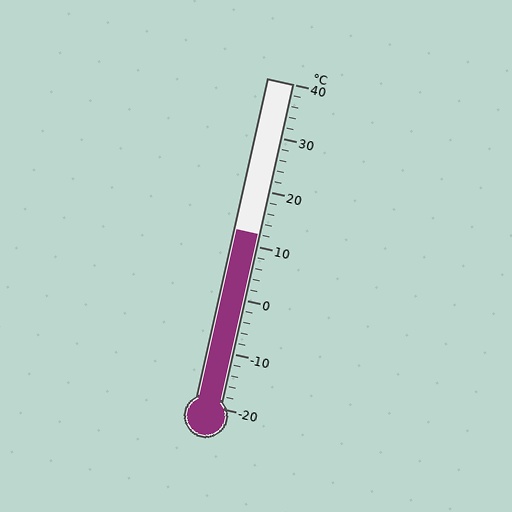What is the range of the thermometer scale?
The thermometer scale ranges from -20°C to 40°C.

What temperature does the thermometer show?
The thermometer shows approximately 12°C.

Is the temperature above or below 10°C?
The temperature is above 10°C.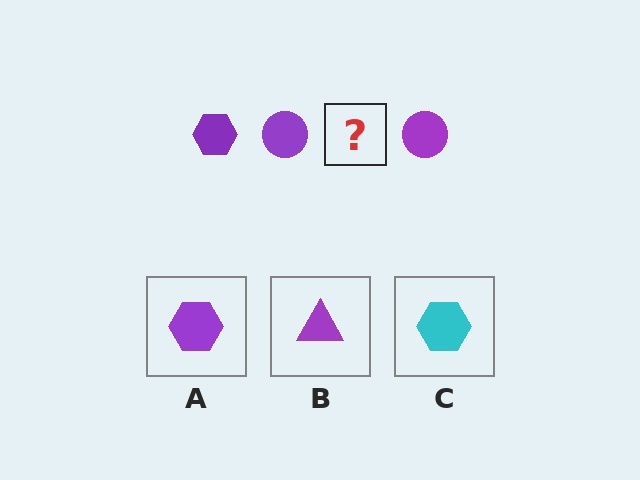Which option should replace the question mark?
Option A.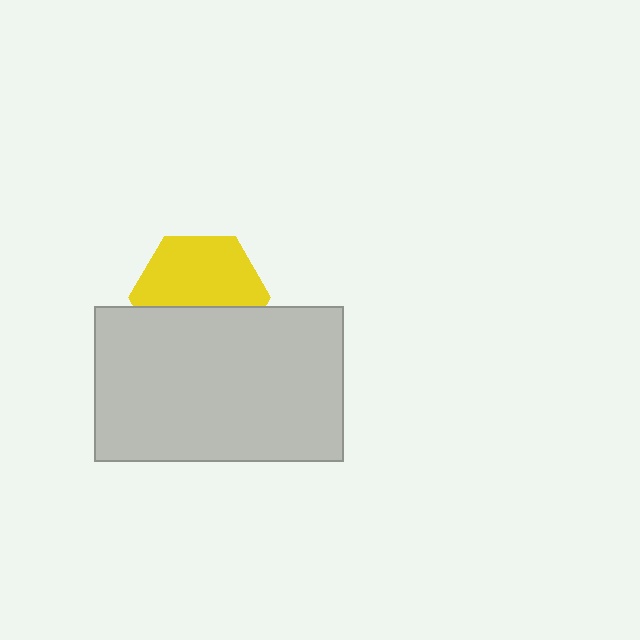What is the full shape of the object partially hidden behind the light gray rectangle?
The partially hidden object is a yellow hexagon.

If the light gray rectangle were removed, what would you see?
You would see the complete yellow hexagon.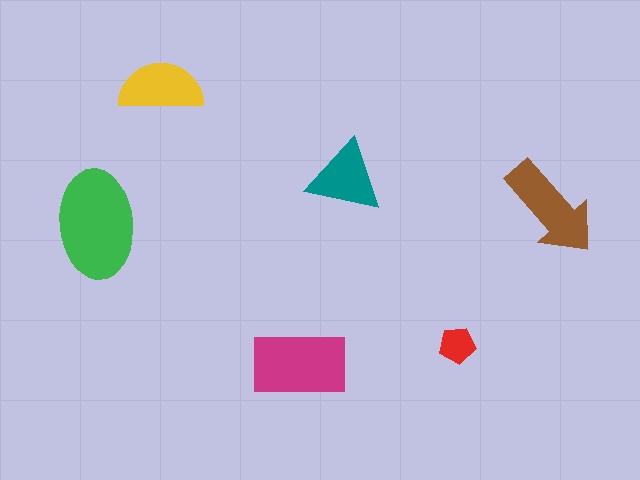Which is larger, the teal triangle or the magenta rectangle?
The magenta rectangle.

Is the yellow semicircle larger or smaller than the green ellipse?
Smaller.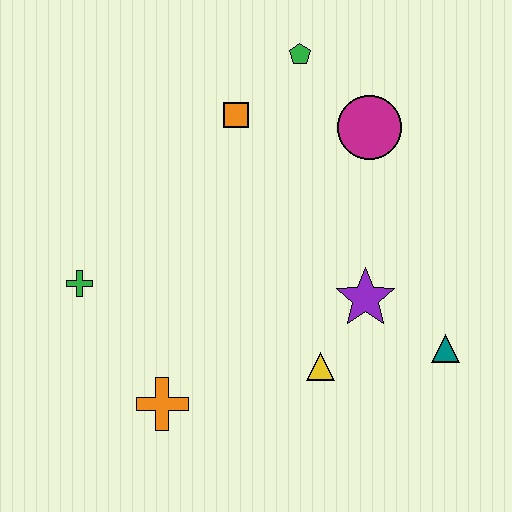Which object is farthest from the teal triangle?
The green cross is farthest from the teal triangle.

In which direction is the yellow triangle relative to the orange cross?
The yellow triangle is to the right of the orange cross.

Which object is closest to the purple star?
The yellow triangle is closest to the purple star.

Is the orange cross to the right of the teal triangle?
No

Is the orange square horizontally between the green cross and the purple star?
Yes